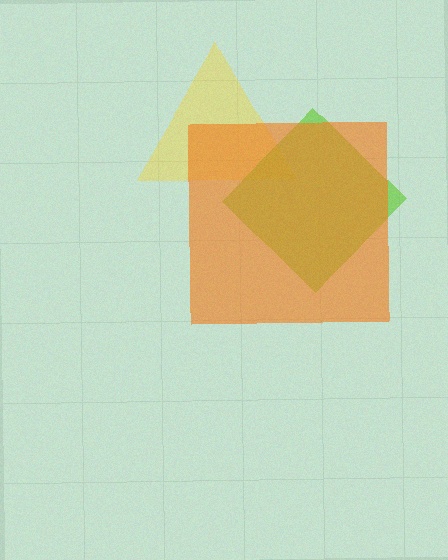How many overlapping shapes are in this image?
There are 3 overlapping shapes in the image.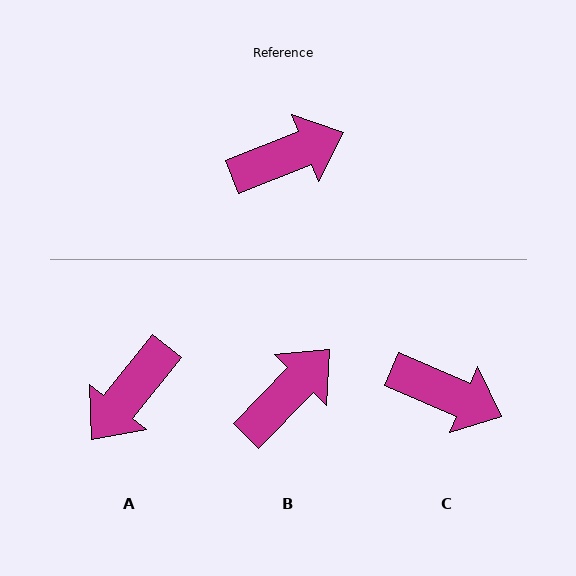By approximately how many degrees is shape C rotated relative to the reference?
Approximately 45 degrees clockwise.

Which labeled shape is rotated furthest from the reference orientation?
A, about 150 degrees away.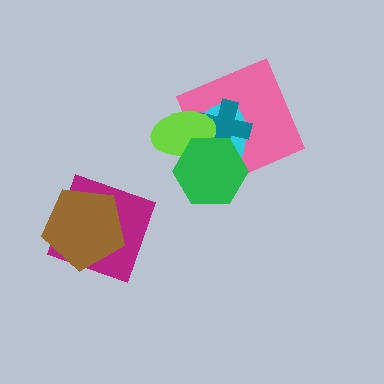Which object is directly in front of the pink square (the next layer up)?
The cyan ellipse is directly in front of the pink square.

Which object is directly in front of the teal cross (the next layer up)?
The lime ellipse is directly in front of the teal cross.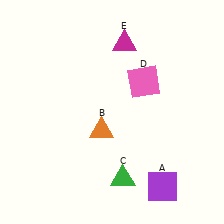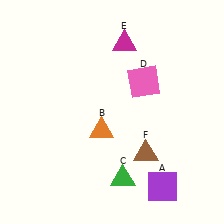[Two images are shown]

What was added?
A brown triangle (F) was added in Image 2.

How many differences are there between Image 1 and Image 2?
There is 1 difference between the two images.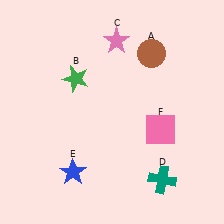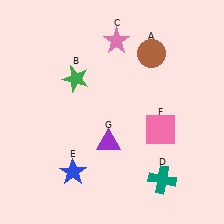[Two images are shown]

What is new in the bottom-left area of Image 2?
A purple triangle (G) was added in the bottom-left area of Image 2.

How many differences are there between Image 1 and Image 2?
There is 1 difference between the two images.